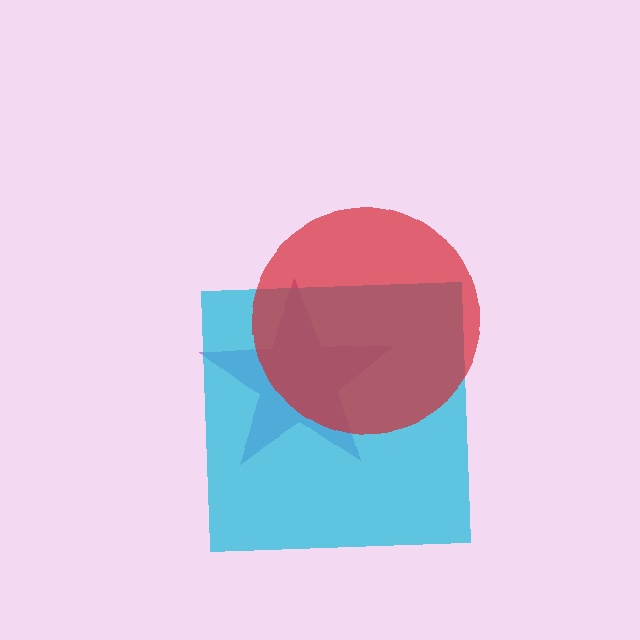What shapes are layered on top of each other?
The layered shapes are: a purple star, a cyan square, a red circle.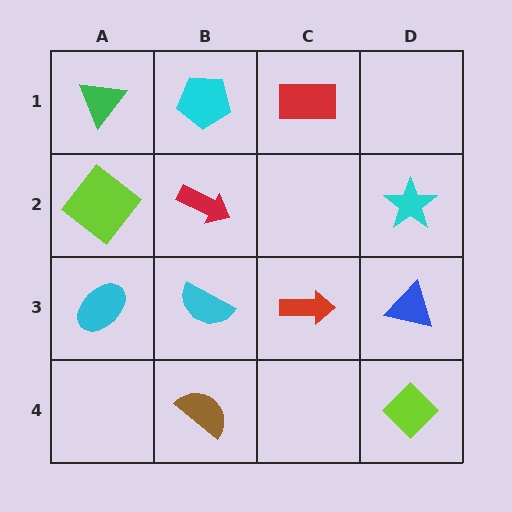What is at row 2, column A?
A lime diamond.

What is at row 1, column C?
A red rectangle.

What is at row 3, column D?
A blue triangle.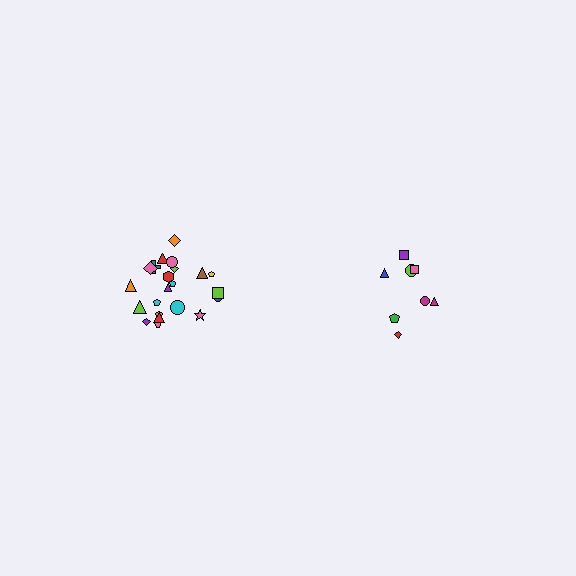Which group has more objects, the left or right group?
The left group.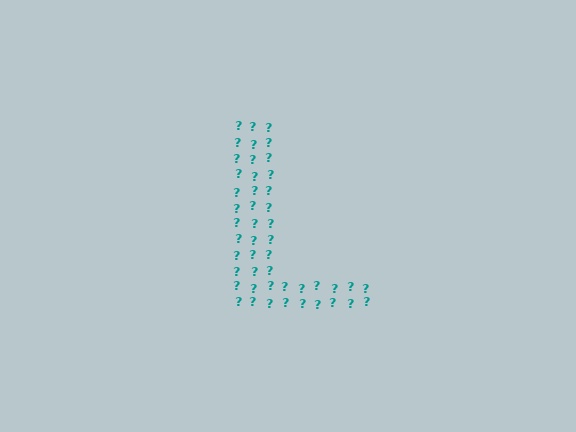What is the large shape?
The large shape is the letter L.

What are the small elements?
The small elements are question marks.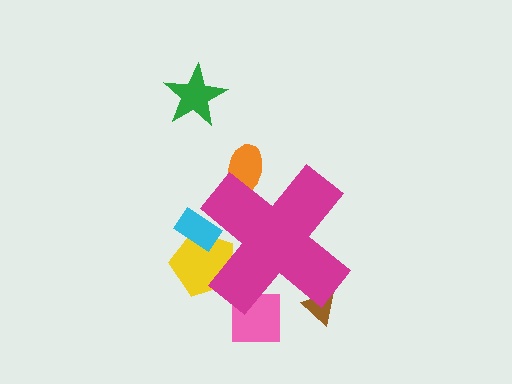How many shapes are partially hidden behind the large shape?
5 shapes are partially hidden.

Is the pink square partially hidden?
Yes, the pink square is partially hidden behind the magenta cross.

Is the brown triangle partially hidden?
Yes, the brown triangle is partially hidden behind the magenta cross.